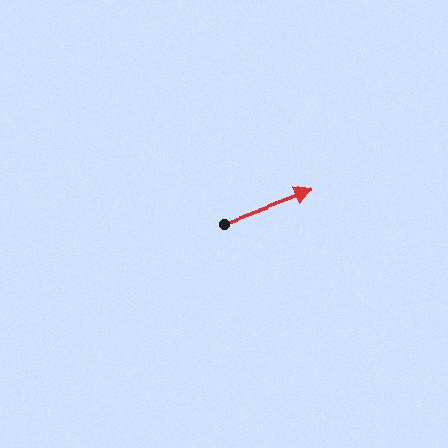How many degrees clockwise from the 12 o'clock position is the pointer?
Approximately 70 degrees.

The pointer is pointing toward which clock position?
Roughly 2 o'clock.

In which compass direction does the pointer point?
East.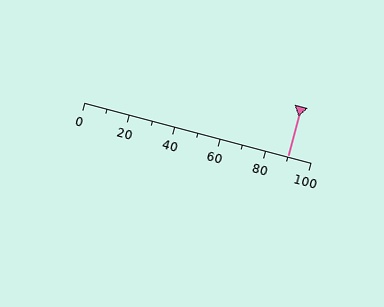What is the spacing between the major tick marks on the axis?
The major ticks are spaced 20 apart.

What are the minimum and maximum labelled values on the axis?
The axis runs from 0 to 100.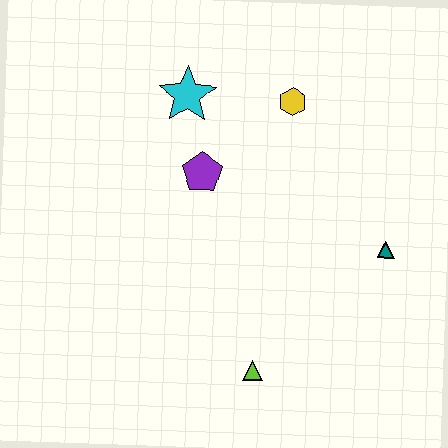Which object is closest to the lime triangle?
The teal triangle is closest to the lime triangle.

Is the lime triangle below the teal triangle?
Yes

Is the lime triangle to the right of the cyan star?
Yes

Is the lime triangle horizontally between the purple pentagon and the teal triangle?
Yes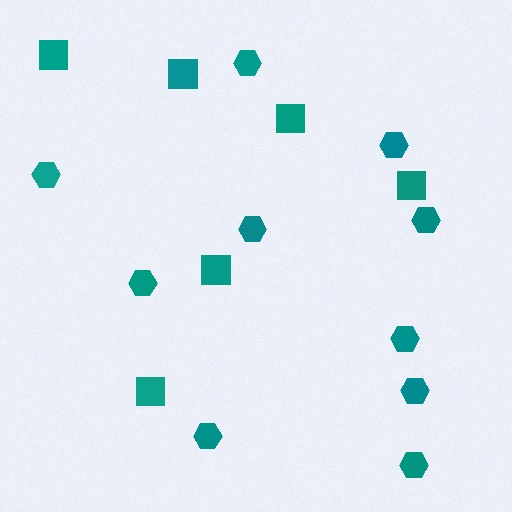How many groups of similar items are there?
There are 2 groups: one group of hexagons (10) and one group of squares (6).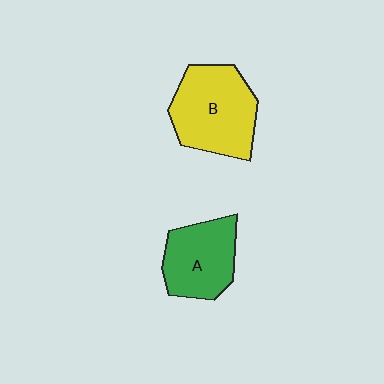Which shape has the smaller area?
Shape A (green).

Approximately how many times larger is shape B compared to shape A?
Approximately 1.3 times.